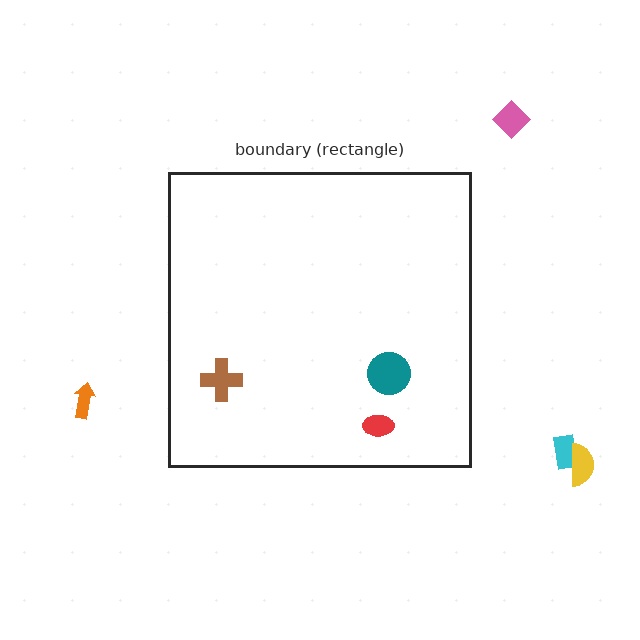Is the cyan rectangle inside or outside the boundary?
Outside.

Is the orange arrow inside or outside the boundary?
Outside.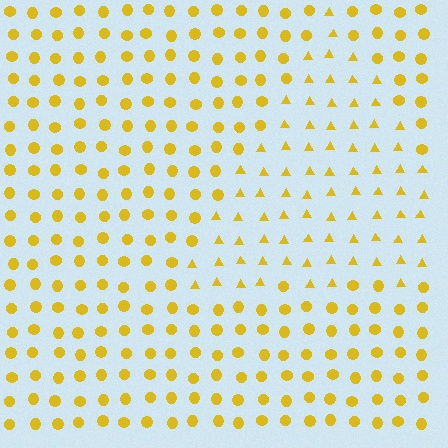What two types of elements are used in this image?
The image uses triangles inside the triangle region and circles outside it.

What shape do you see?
I see a triangle.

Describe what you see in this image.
The image is filled with small yellow elements arranged in a uniform grid. A triangle-shaped region contains triangles, while the surrounding area contains circles. The boundary is defined purely by the change in element shape.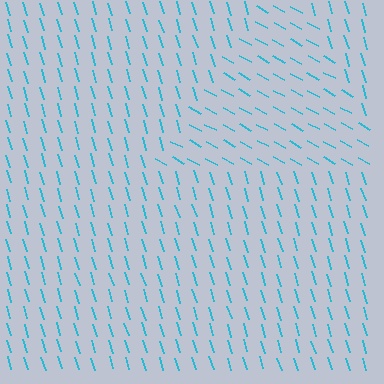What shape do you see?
I see a triangle.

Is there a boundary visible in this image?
Yes, there is a texture boundary formed by a change in line orientation.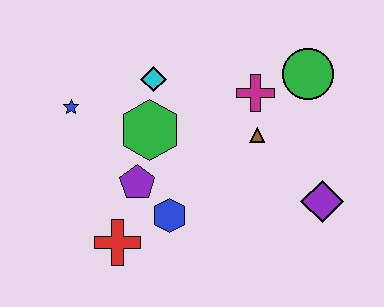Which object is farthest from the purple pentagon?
The green circle is farthest from the purple pentagon.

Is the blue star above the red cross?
Yes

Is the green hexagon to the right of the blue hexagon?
No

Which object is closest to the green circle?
The magenta cross is closest to the green circle.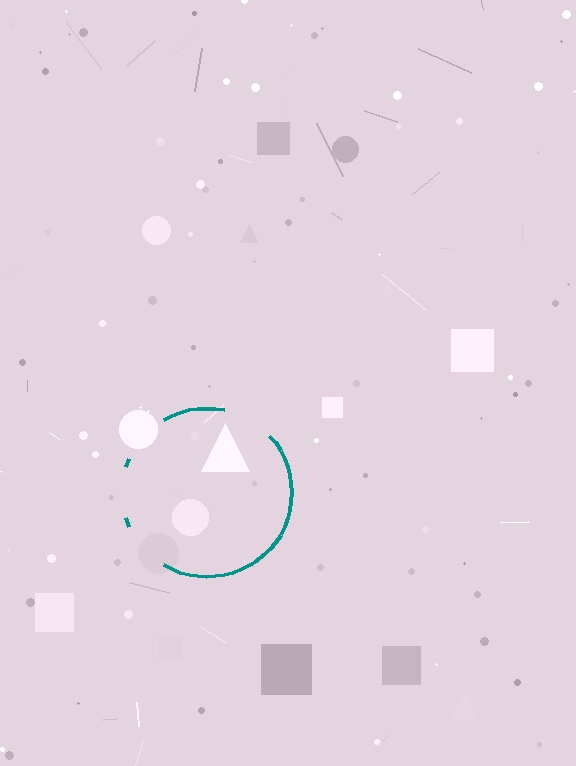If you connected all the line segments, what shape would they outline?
They would outline a circle.